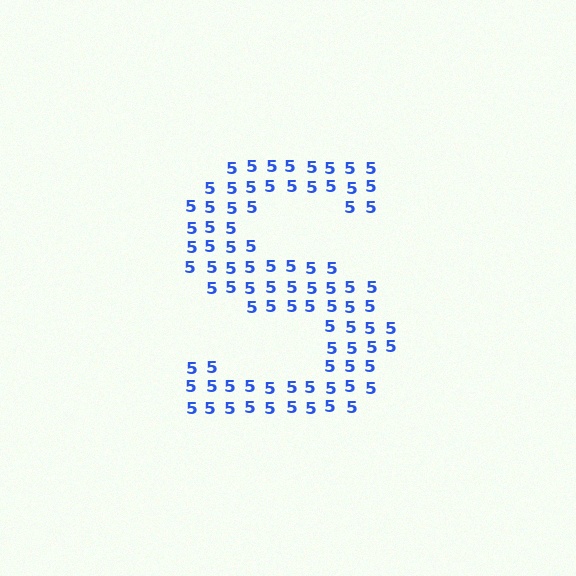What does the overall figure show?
The overall figure shows the letter S.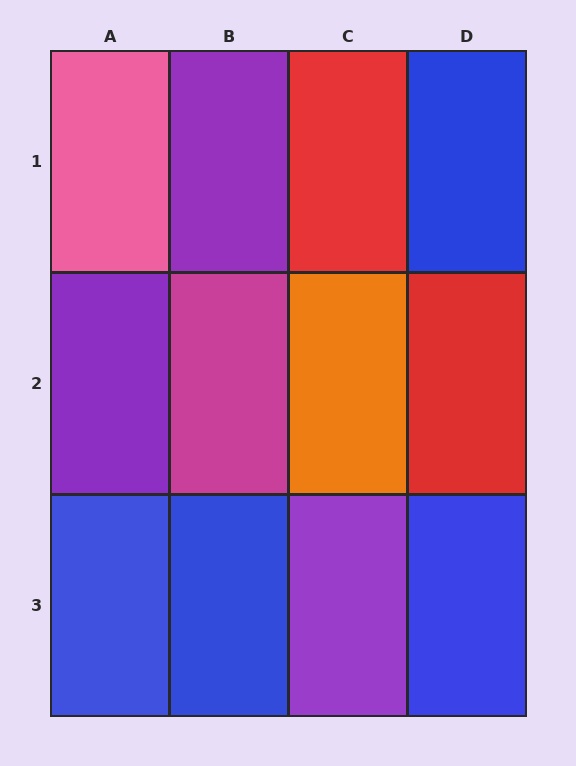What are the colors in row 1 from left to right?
Pink, purple, red, blue.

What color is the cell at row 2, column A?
Purple.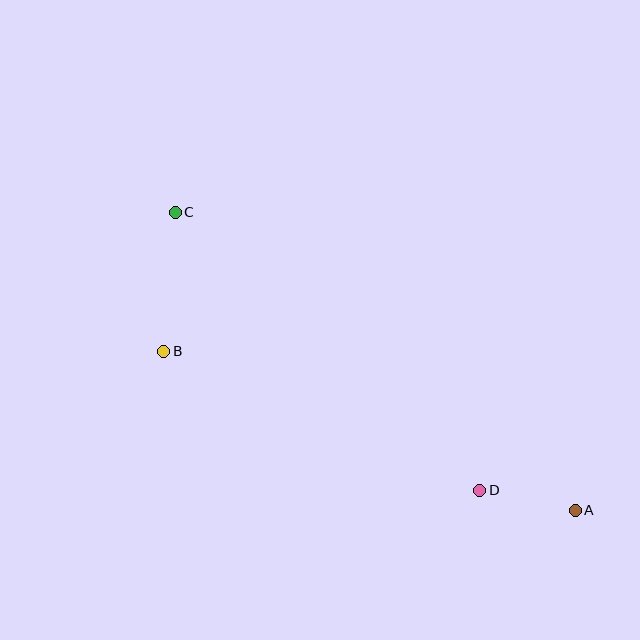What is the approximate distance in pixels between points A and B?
The distance between A and B is approximately 441 pixels.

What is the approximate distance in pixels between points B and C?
The distance between B and C is approximately 139 pixels.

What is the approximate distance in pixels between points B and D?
The distance between B and D is approximately 345 pixels.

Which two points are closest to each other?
Points A and D are closest to each other.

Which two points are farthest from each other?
Points A and C are farthest from each other.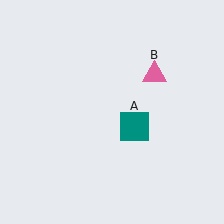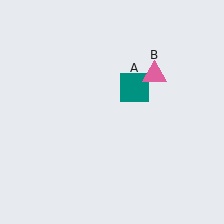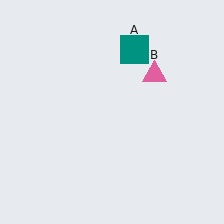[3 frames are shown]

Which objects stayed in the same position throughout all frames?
Pink triangle (object B) remained stationary.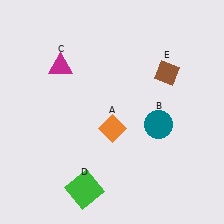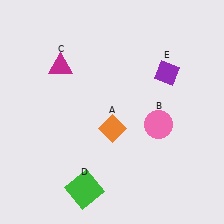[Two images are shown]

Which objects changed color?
B changed from teal to pink. E changed from brown to purple.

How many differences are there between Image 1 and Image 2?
There are 2 differences between the two images.